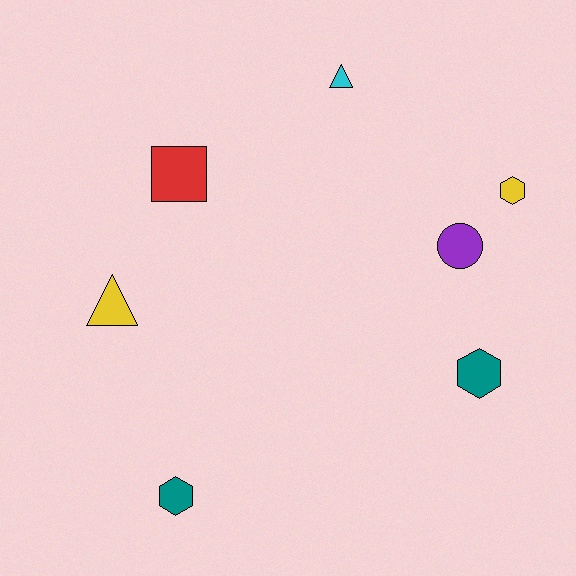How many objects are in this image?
There are 7 objects.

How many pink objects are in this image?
There are no pink objects.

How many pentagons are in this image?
There are no pentagons.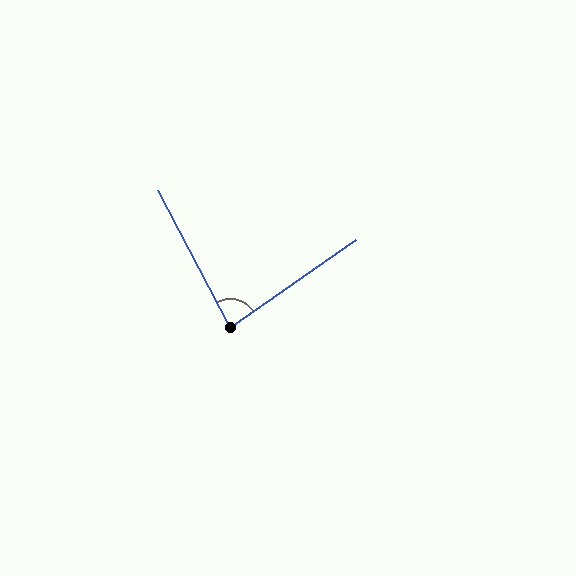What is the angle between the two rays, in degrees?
Approximately 83 degrees.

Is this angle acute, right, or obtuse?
It is acute.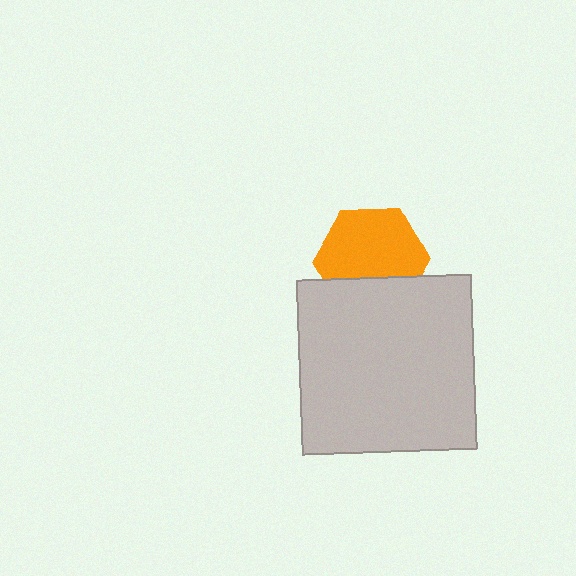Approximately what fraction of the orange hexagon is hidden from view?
Roughly 31% of the orange hexagon is hidden behind the light gray square.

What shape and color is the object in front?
The object in front is a light gray square.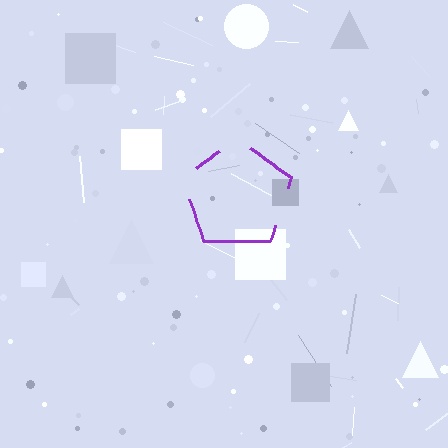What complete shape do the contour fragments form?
The contour fragments form a pentagon.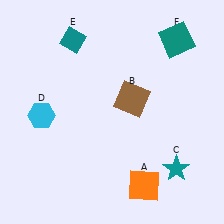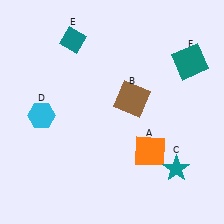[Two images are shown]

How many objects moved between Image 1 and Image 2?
2 objects moved between the two images.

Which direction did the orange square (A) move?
The orange square (A) moved up.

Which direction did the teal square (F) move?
The teal square (F) moved down.